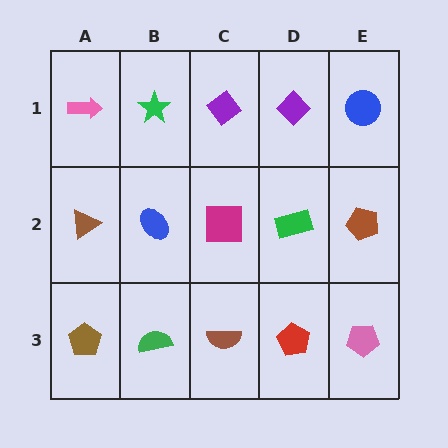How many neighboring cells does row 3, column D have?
3.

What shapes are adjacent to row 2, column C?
A purple diamond (row 1, column C), a brown semicircle (row 3, column C), a blue ellipse (row 2, column B), a green rectangle (row 2, column D).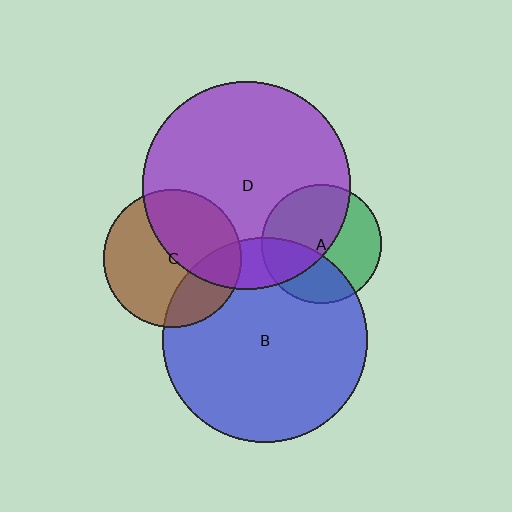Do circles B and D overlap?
Yes.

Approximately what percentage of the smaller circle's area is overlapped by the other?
Approximately 15%.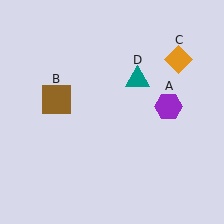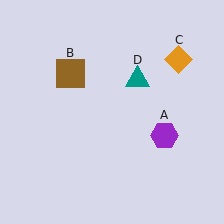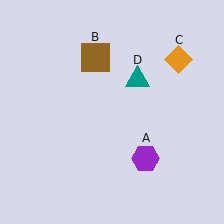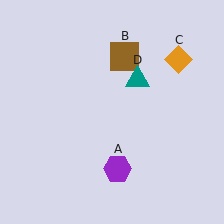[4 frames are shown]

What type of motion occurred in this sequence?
The purple hexagon (object A), brown square (object B) rotated clockwise around the center of the scene.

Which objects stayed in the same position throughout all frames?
Orange diamond (object C) and teal triangle (object D) remained stationary.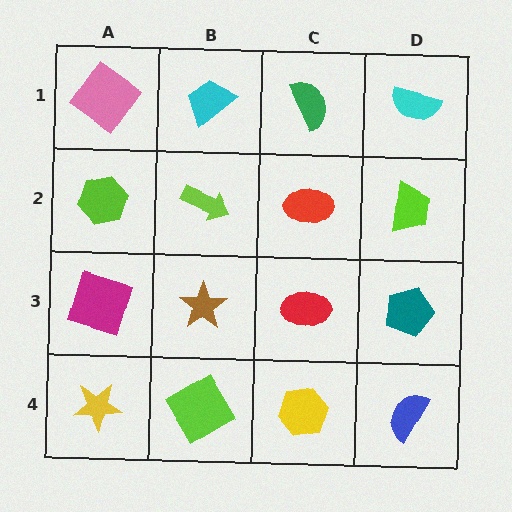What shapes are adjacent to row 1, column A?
A lime hexagon (row 2, column A), a cyan trapezoid (row 1, column B).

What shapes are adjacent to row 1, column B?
A lime arrow (row 2, column B), a pink diamond (row 1, column A), a green semicircle (row 1, column C).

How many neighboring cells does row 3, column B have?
4.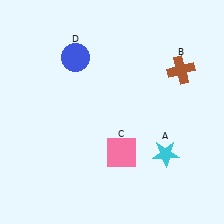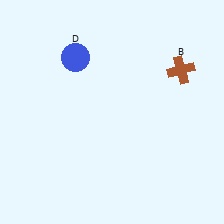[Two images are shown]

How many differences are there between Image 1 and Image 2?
There are 2 differences between the two images.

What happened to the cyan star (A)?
The cyan star (A) was removed in Image 2. It was in the bottom-right area of Image 1.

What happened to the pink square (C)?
The pink square (C) was removed in Image 2. It was in the bottom-right area of Image 1.